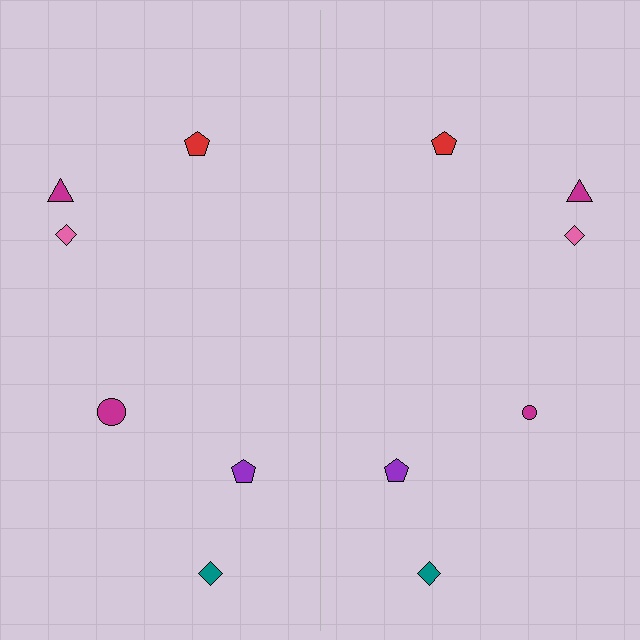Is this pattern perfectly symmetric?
No, the pattern is not perfectly symmetric. The magenta circle on the right side has a different size than its mirror counterpart.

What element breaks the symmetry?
The magenta circle on the right side has a different size than its mirror counterpart.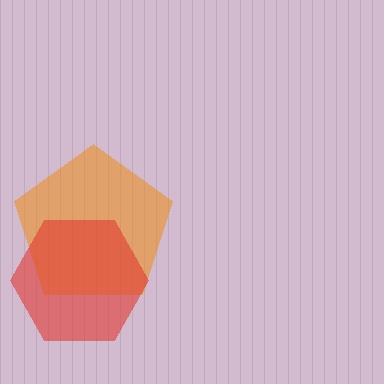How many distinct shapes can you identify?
There are 2 distinct shapes: an orange pentagon, a red hexagon.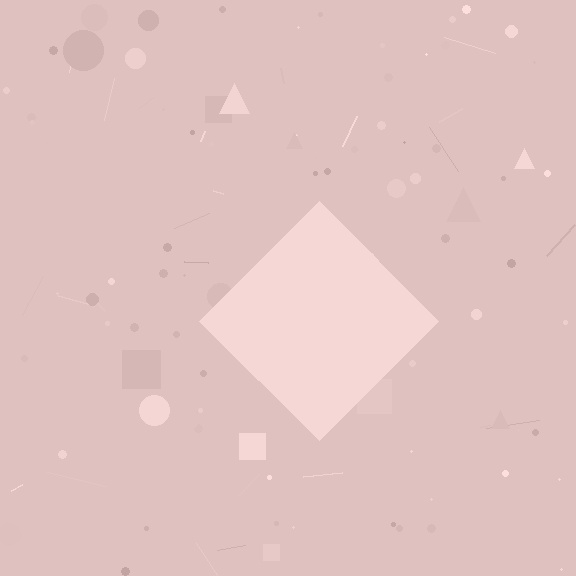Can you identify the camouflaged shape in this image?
The camouflaged shape is a diamond.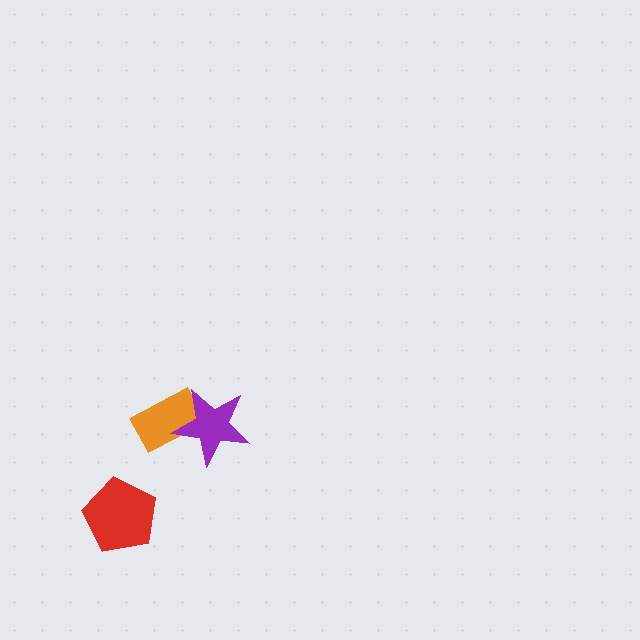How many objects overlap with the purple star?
1 object overlaps with the purple star.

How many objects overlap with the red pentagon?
0 objects overlap with the red pentagon.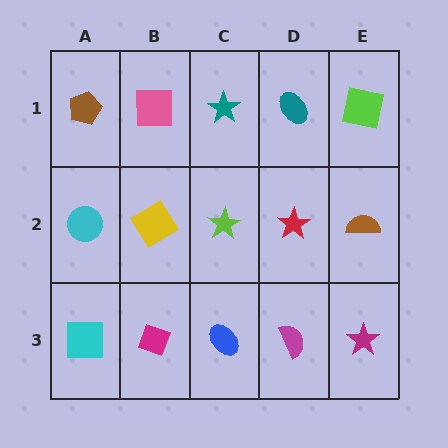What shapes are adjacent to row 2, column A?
A brown pentagon (row 1, column A), a cyan square (row 3, column A), a yellow diamond (row 2, column B).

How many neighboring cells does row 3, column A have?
2.